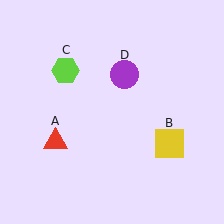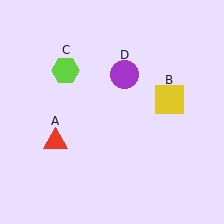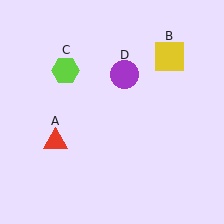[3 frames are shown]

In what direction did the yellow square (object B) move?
The yellow square (object B) moved up.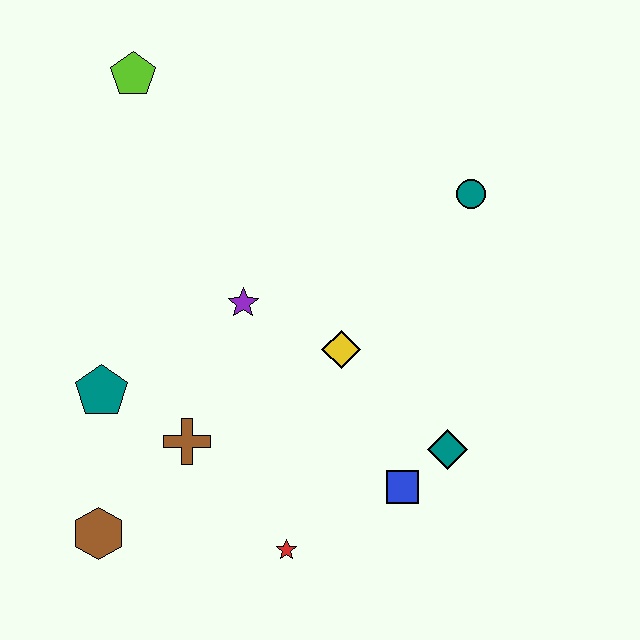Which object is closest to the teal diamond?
The blue square is closest to the teal diamond.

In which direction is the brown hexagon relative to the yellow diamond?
The brown hexagon is to the left of the yellow diamond.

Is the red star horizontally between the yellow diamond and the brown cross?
Yes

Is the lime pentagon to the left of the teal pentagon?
No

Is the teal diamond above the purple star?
No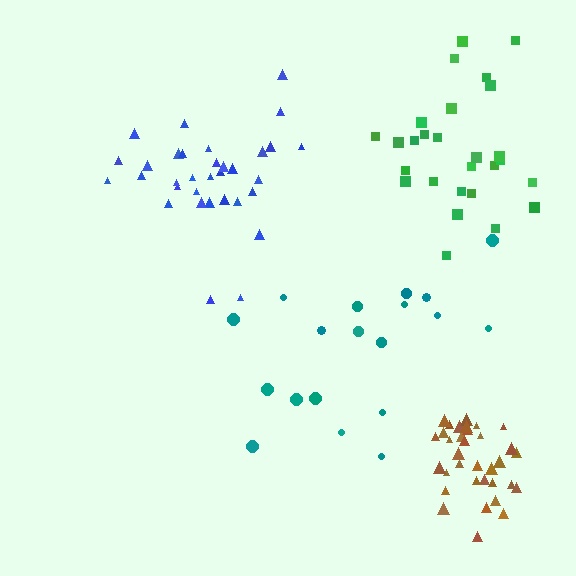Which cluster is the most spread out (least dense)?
Teal.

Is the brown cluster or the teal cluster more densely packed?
Brown.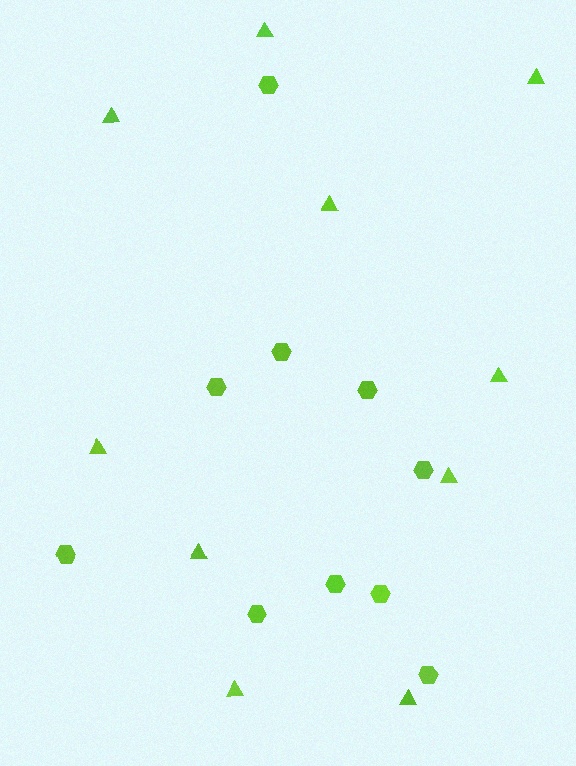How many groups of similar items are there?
There are 2 groups: one group of triangles (10) and one group of hexagons (10).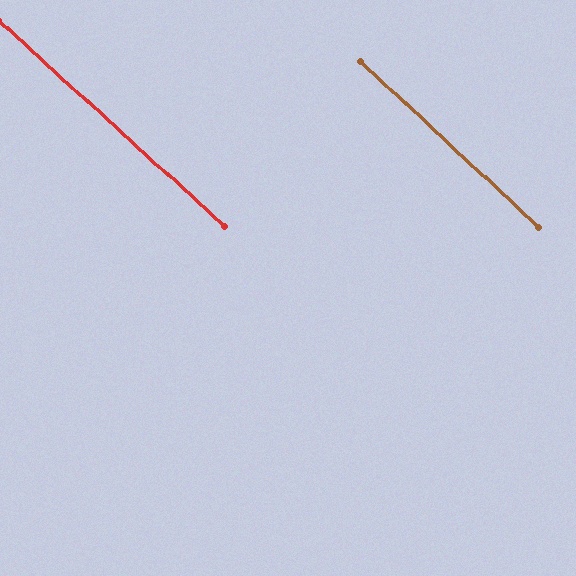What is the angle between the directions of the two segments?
Approximately 1 degree.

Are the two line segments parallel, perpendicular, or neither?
Parallel — their directions differ by only 0.6°.